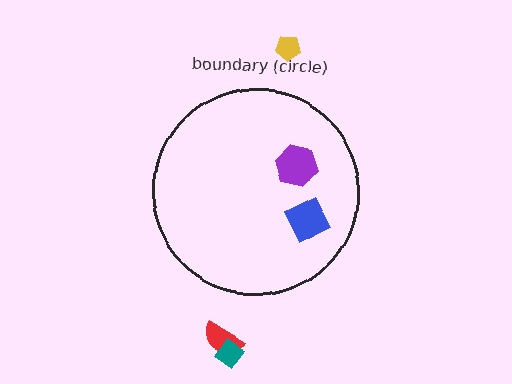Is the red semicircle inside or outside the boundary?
Outside.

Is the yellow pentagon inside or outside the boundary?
Outside.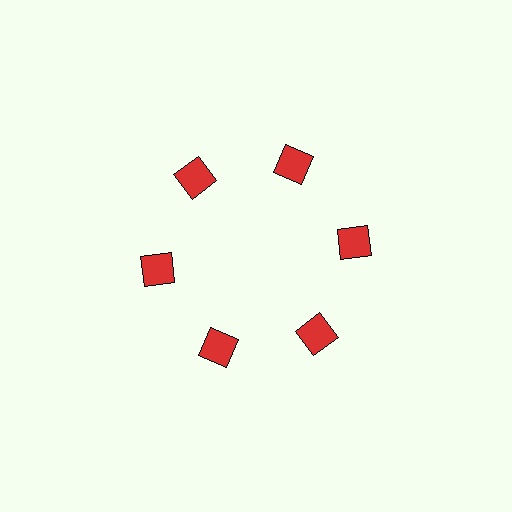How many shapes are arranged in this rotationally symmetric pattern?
There are 6 shapes, arranged in 6 groups of 1.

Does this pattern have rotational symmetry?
Yes, this pattern has 6-fold rotational symmetry. It looks the same after rotating 60 degrees around the center.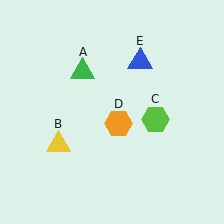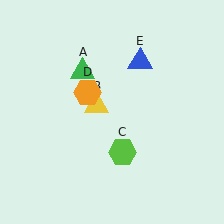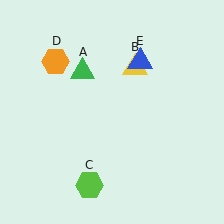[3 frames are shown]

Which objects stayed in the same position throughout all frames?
Green triangle (object A) and blue triangle (object E) remained stationary.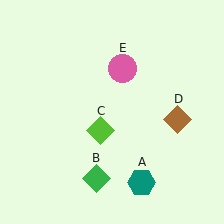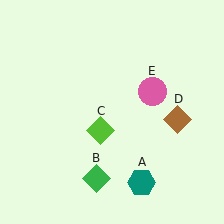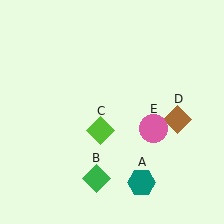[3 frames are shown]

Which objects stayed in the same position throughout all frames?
Teal hexagon (object A) and green diamond (object B) and lime diamond (object C) and brown diamond (object D) remained stationary.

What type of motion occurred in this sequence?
The pink circle (object E) rotated clockwise around the center of the scene.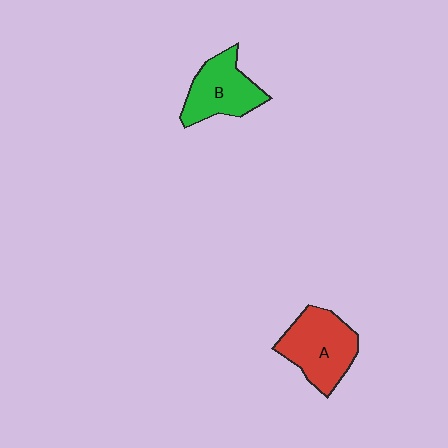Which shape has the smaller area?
Shape B (green).